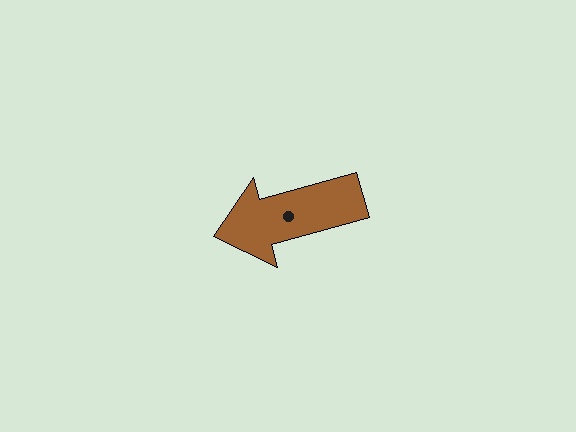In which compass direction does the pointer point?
West.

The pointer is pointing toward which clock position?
Roughly 8 o'clock.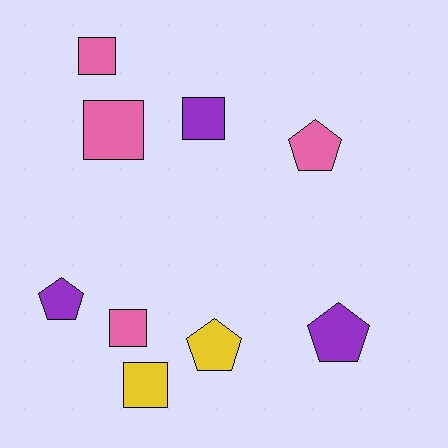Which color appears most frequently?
Pink, with 4 objects.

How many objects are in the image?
There are 9 objects.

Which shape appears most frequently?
Square, with 5 objects.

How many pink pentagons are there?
There is 1 pink pentagon.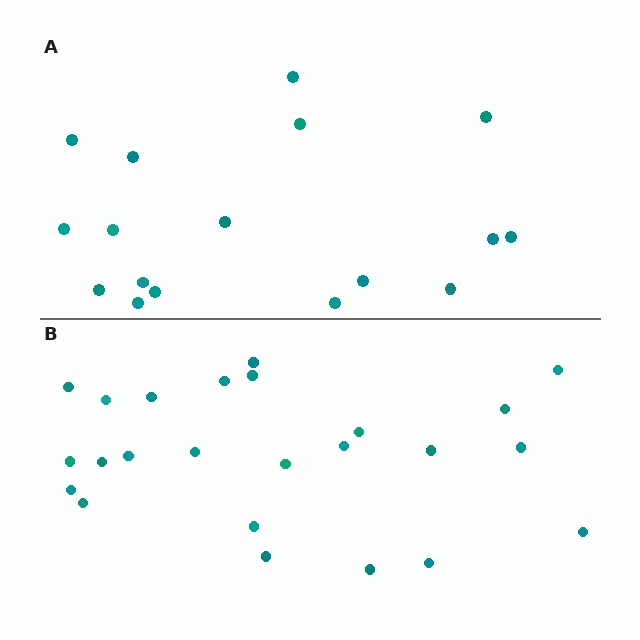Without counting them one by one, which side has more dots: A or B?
Region B (the bottom region) has more dots.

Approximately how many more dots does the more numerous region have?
Region B has roughly 8 or so more dots than region A.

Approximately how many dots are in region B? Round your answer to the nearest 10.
About 20 dots. (The exact count is 24, which rounds to 20.)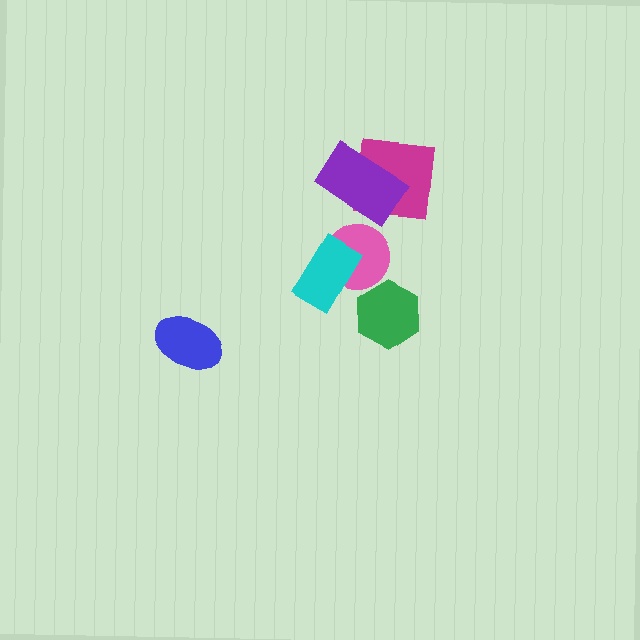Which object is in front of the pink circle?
The cyan rectangle is in front of the pink circle.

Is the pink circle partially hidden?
Yes, it is partially covered by another shape.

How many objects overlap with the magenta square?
1 object overlaps with the magenta square.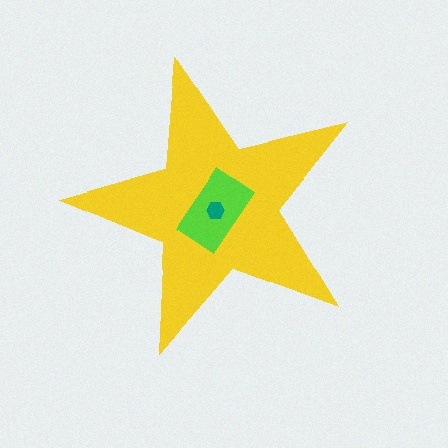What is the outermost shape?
The yellow star.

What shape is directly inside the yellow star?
The lime rectangle.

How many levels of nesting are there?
3.